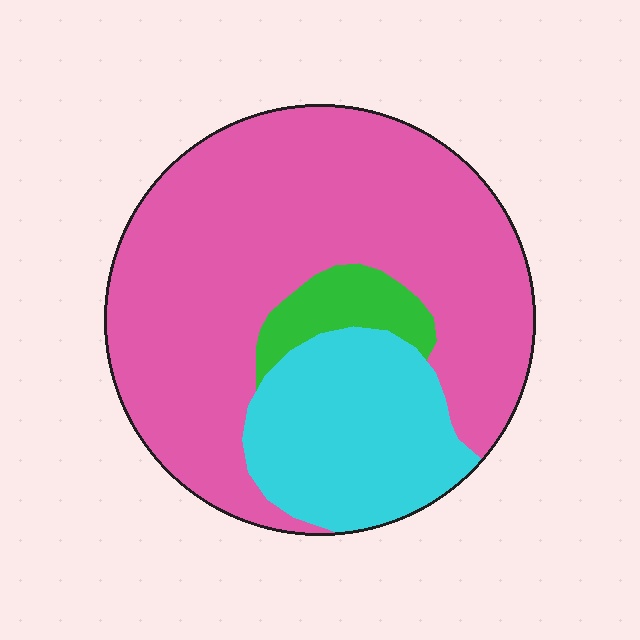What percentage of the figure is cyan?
Cyan covers 24% of the figure.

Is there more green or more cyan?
Cyan.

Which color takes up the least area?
Green, at roughly 5%.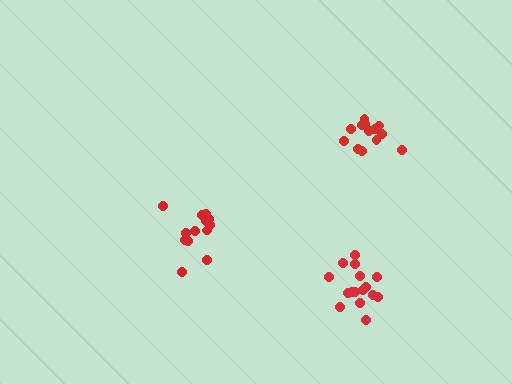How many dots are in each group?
Group 1: 13 dots, Group 2: 13 dots, Group 3: 16 dots (42 total).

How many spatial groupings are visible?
There are 3 spatial groupings.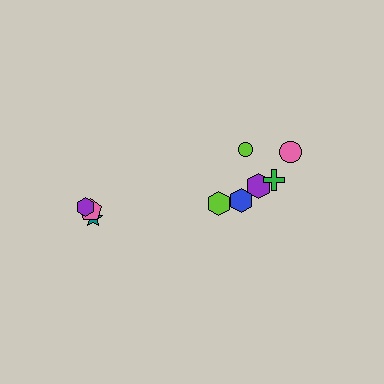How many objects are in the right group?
There are 6 objects.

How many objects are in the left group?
There are 3 objects.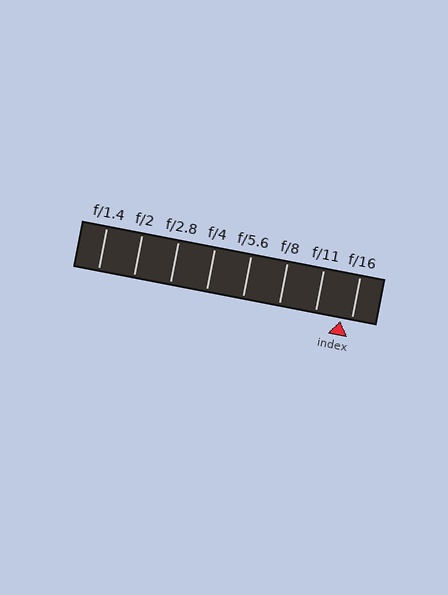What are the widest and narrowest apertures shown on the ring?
The widest aperture shown is f/1.4 and the narrowest is f/16.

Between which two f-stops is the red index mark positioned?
The index mark is between f/11 and f/16.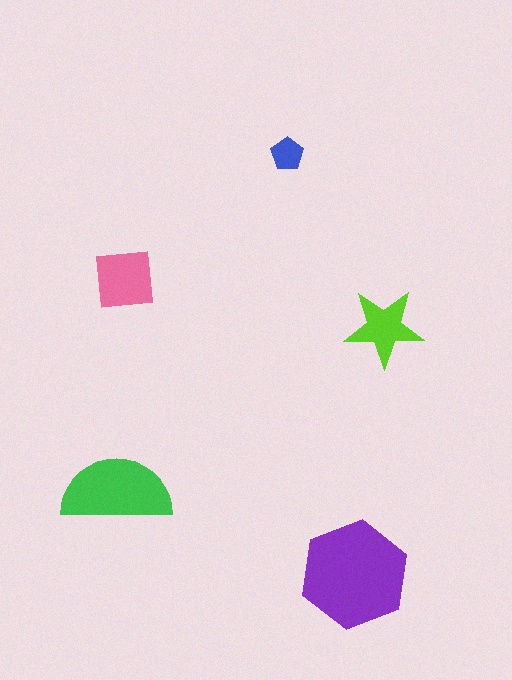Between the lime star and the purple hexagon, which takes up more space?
The purple hexagon.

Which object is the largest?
The purple hexagon.